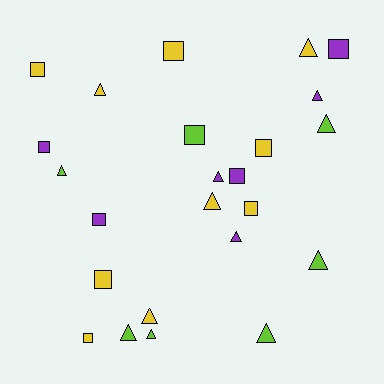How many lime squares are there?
There is 1 lime square.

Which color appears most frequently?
Yellow, with 10 objects.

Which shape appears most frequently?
Triangle, with 13 objects.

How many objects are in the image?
There are 24 objects.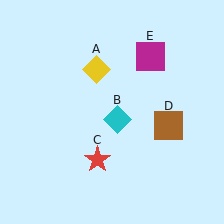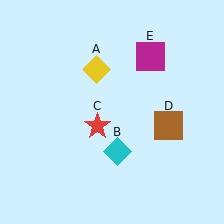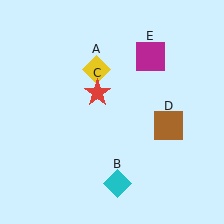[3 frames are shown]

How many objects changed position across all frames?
2 objects changed position: cyan diamond (object B), red star (object C).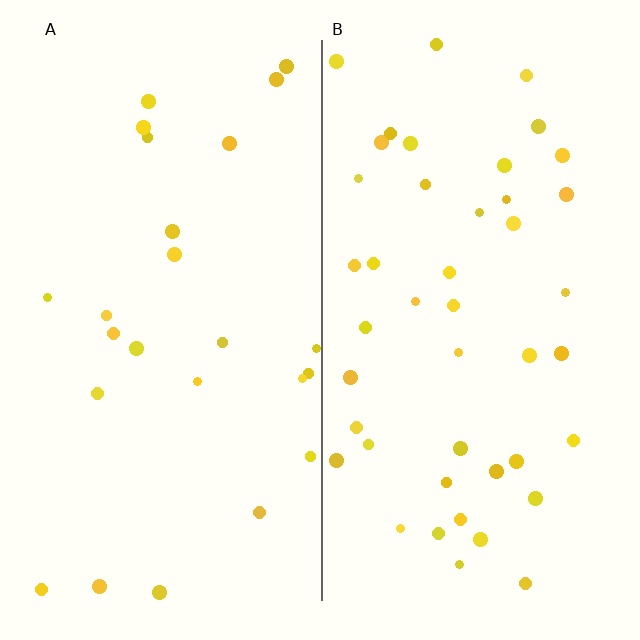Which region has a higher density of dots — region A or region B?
B (the right).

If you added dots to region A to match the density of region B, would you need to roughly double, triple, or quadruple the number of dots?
Approximately double.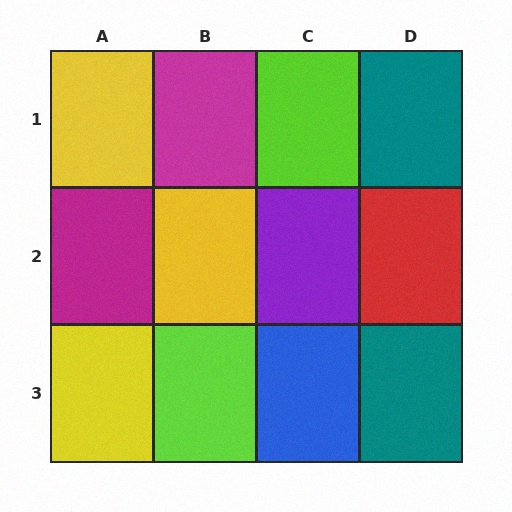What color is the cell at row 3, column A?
Yellow.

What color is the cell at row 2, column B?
Yellow.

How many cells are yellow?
3 cells are yellow.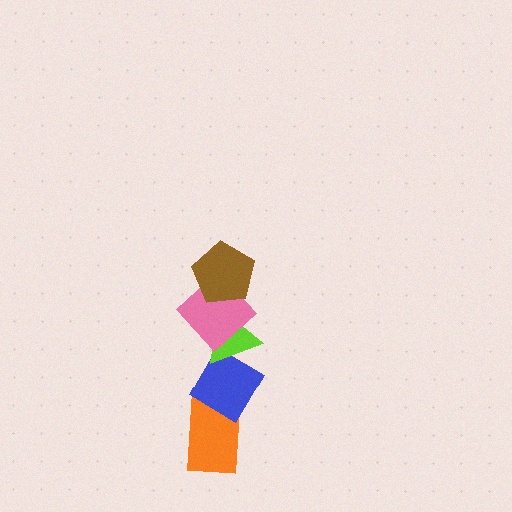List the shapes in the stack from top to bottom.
From top to bottom: the brown pentagon, the pink diamond, the lime triangle, the blue diamond, the orange rectangle.